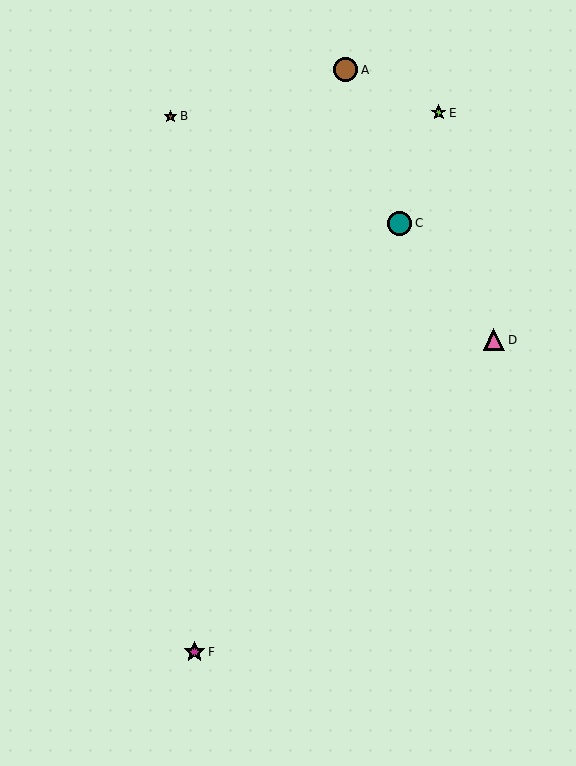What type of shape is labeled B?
Shape B is a brown star.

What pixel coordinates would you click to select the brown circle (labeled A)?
Click at (346, 70) to select the brown circle A.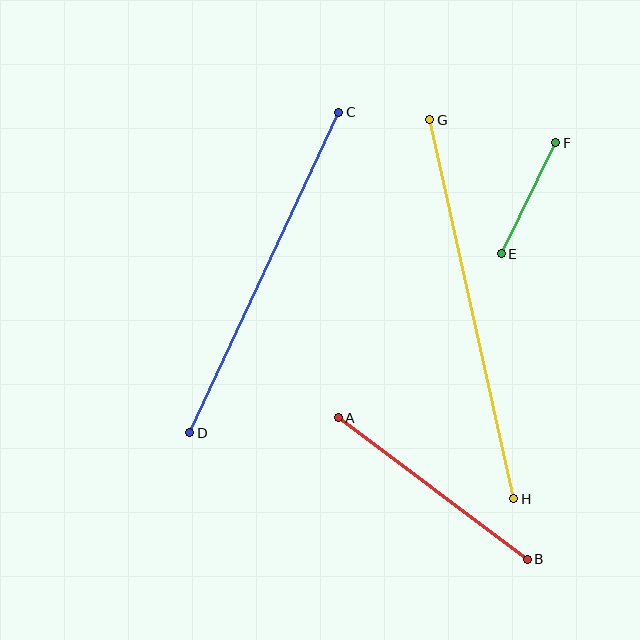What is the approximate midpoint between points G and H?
The midpoint is at approximately (472, 309) pixels.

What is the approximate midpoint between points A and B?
The midpoint is at approximately (433, 488) pixels.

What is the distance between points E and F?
The distance is approximately 124 pixels.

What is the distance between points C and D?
The distance is approximately 354 pixels.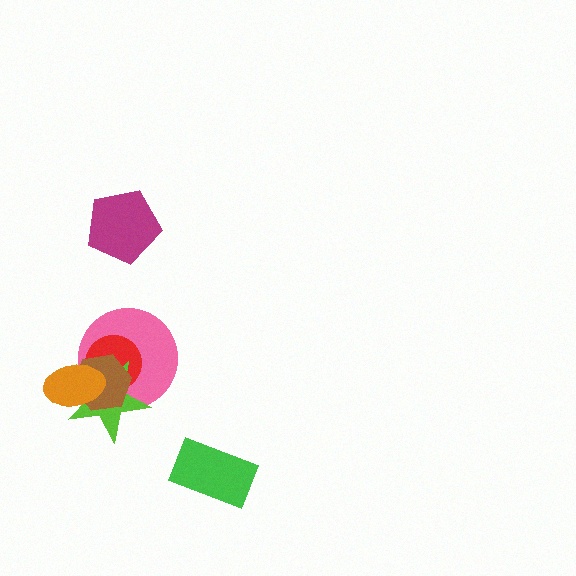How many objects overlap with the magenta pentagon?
0 objects overlap with the magenta pentagon.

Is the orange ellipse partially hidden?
No, no other shape covers it.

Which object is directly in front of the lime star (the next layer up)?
The brown hexagon is directly in front of the lime star.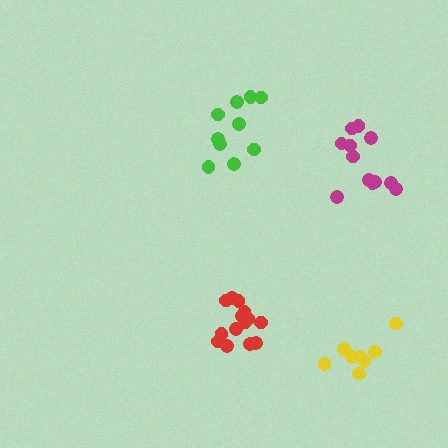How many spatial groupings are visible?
There are 4 spatial groupings.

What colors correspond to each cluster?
The clusters are colored: magenta, red, green, yellow.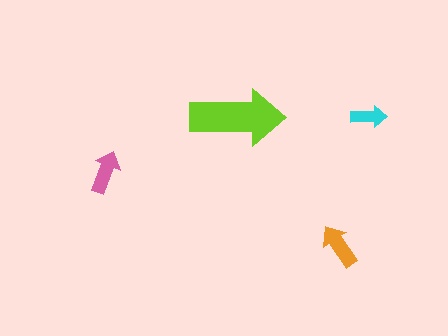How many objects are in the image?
There are 4 objects in the image.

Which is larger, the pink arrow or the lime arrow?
The lime one.